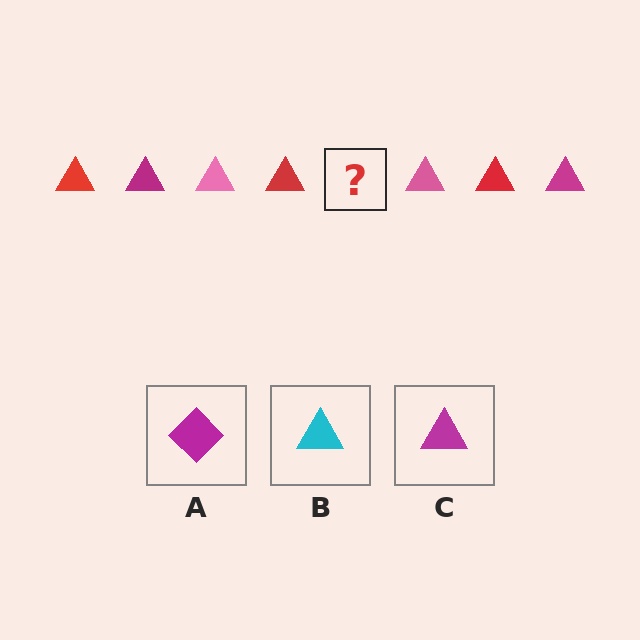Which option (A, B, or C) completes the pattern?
C.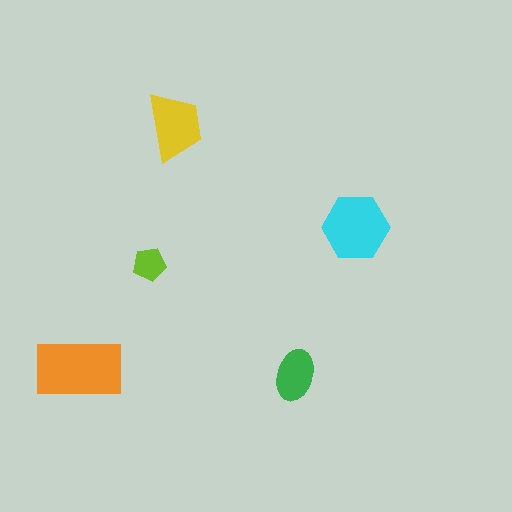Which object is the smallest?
The lime pentagon.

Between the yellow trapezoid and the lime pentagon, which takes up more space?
The yellow trapezoid.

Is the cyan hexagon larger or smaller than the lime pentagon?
Larger.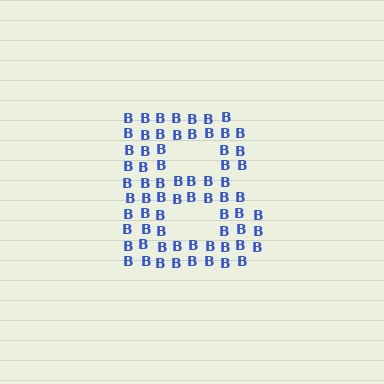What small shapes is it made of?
It is made of small letter B's.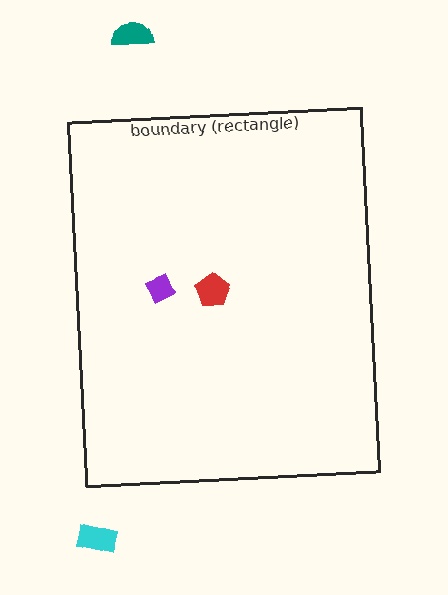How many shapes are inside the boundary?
2 inside, 2 outside.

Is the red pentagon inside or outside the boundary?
Inside.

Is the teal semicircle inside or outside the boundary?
Outside.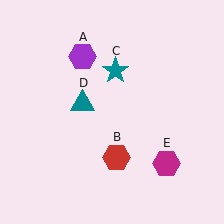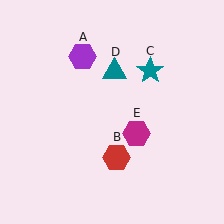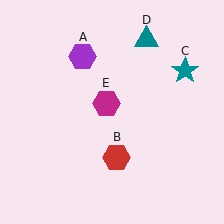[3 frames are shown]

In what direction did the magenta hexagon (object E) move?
The magenta hexagon (object E) moved up and to the left.